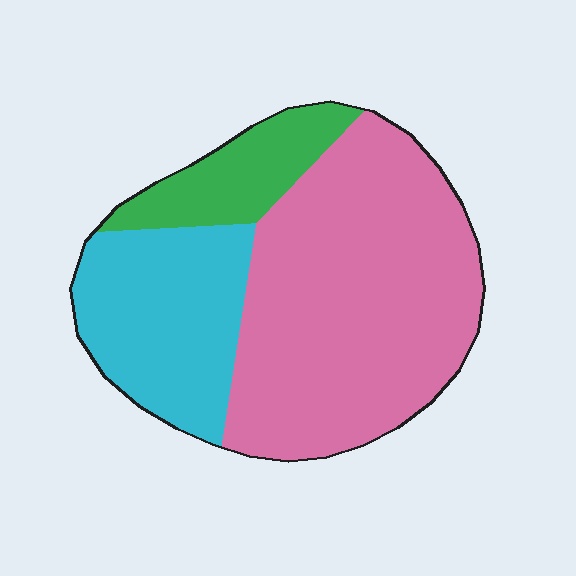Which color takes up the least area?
Green, at roughly 15%.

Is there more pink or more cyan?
Pink.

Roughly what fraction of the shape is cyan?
Cyan covers around 25% of the shape.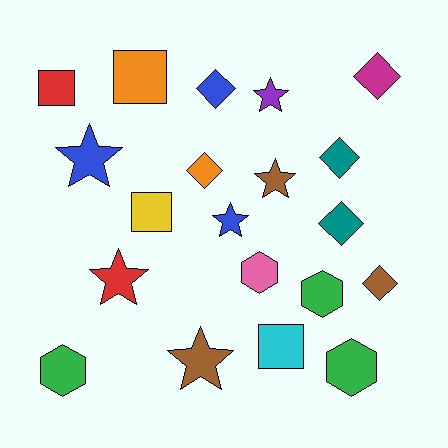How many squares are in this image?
There are 4 squares.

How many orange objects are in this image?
There are 2 orange objects.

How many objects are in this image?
There are 20 objects.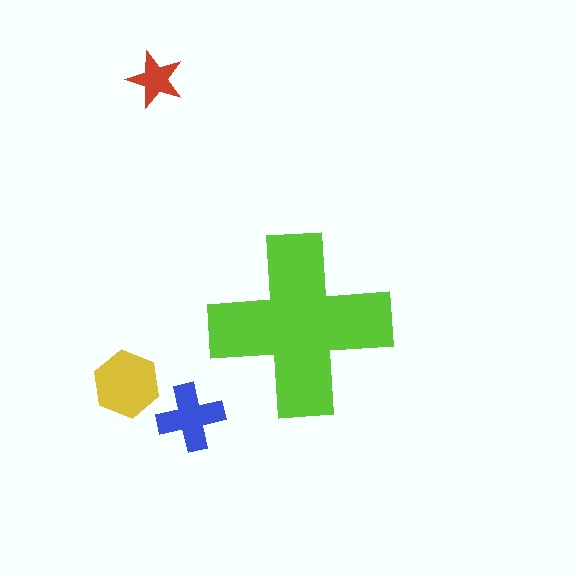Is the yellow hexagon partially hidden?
No, the yellow hexagon is fully visible.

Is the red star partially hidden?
No, the red star is fully visible.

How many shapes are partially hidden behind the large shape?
0 shapes are partially hidden.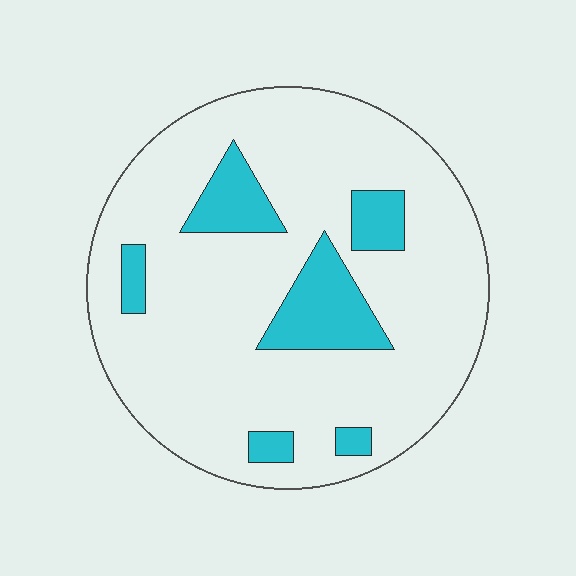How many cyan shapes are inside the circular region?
6.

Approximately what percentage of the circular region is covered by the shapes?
Approximately 15%.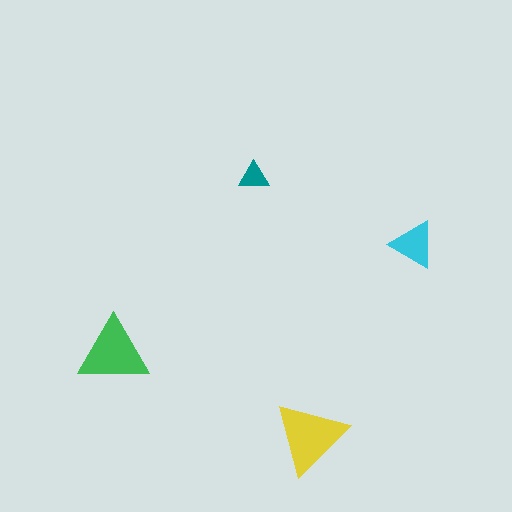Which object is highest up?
The teal triangle is topmost.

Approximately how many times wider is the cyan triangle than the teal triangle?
About 1.5 times wider.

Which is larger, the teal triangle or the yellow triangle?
The yellow one.